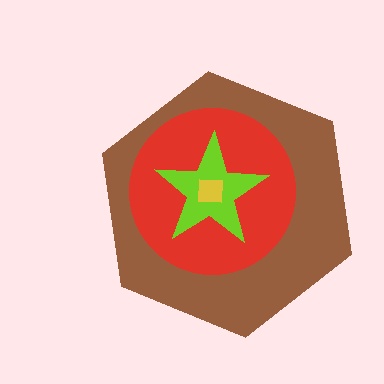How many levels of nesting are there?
4.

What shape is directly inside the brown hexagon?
The red circle.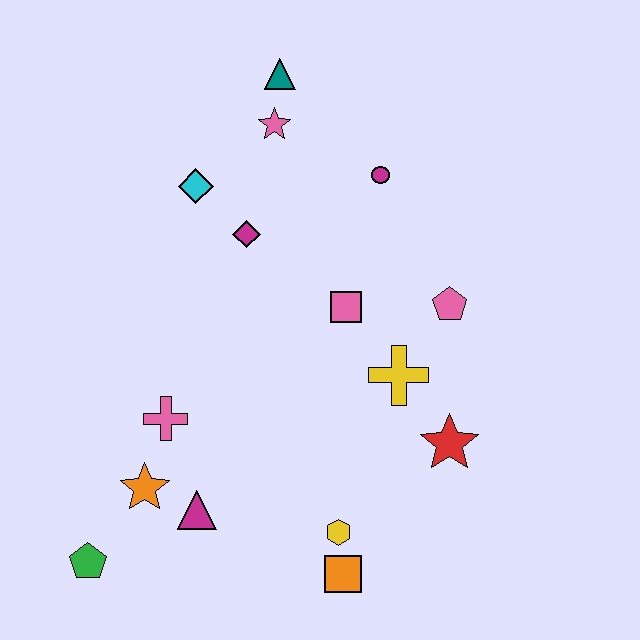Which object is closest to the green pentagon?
The orange star is closest to the green pentagon.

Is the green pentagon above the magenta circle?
No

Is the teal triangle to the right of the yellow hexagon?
No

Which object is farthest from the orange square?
The teal triangle is farthest from the orange square.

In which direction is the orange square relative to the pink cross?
The orange square is to the right of the pink cross.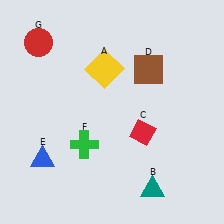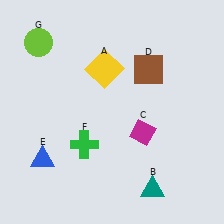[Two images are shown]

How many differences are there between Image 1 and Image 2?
There are 2 differences between the two images.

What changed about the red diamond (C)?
In Image 1, C is red. In Image 2, it changed to magenta.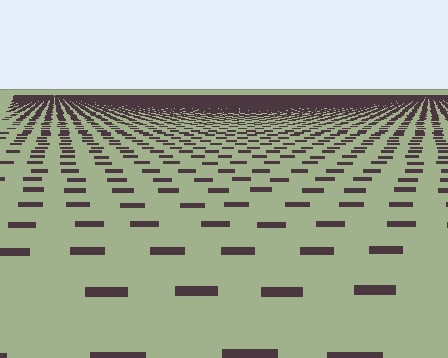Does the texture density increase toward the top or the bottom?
Density increases toward the top.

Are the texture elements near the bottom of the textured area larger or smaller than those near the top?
Larger. Near the bottom, elements are closer to the viewer and appear at a bigger on-screen size.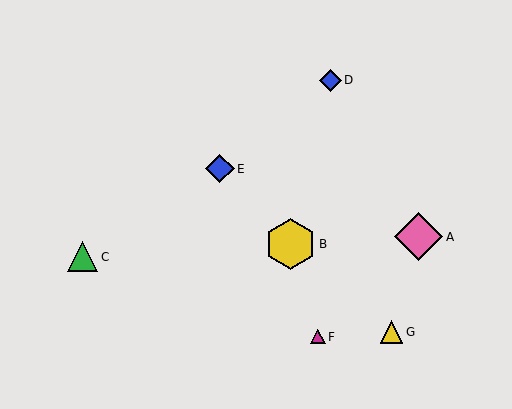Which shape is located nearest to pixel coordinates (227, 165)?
The blue diamond (labeled E) at (220, 169) is nearest to that location.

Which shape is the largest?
The yellow hexagon (labeled B) is the largest.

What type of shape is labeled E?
Shape E is a blue diamond.